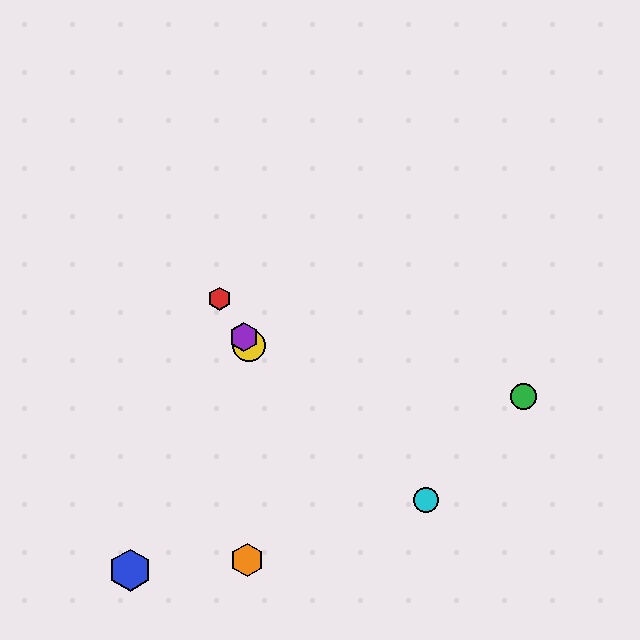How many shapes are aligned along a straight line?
3 shapes (the red hexagon, the yellow circle, the purple hexagon) are aligned along a straight line.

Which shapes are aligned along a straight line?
The red hexagon, the yellow circle, the purple hexagon are aligned along a straight line.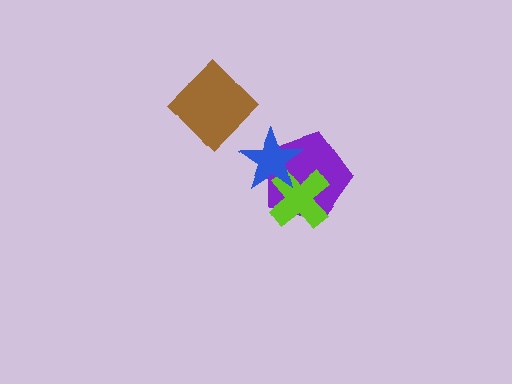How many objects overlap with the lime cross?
2 objects overlap with the lime cross.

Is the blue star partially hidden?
No, no other shape covers it.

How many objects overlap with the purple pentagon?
2 objects overlap with the purple pentagon.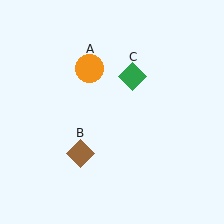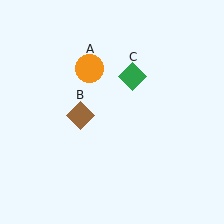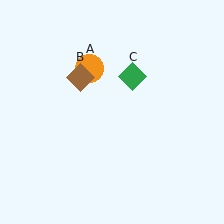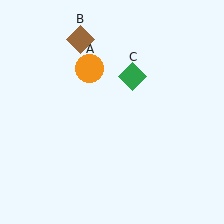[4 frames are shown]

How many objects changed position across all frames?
1 object changed position: brown diamond (object B).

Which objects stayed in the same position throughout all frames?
Orange circle (object A) and green diamond (object C) remained stationary.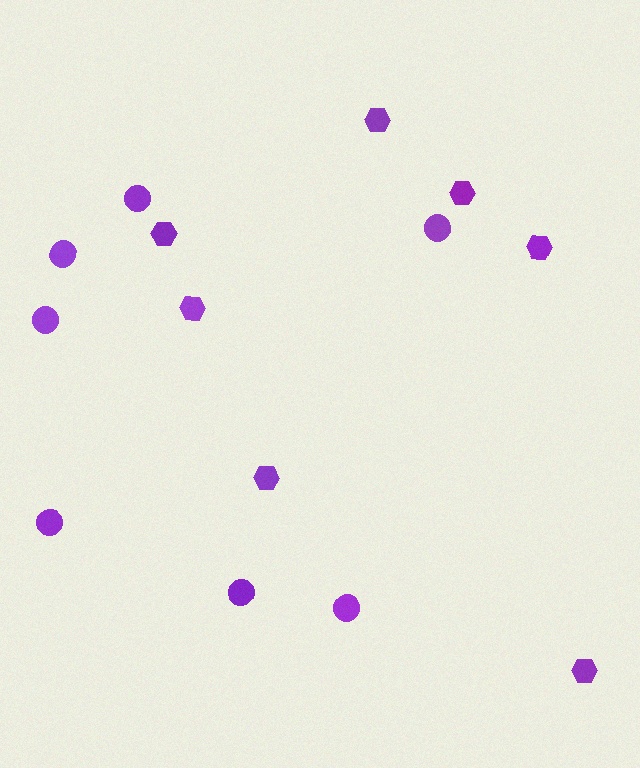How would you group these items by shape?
There are 2 groups: one group of hexagons (7) and one group of circles (7).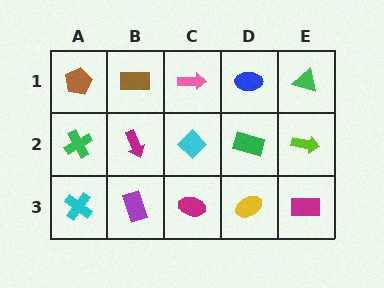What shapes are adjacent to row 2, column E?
A green triangle (row 1, column E), a magenta rectangle (row 3, column E), a green rectangle (row 2, column D).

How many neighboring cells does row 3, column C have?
3.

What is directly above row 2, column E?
A green triangle.